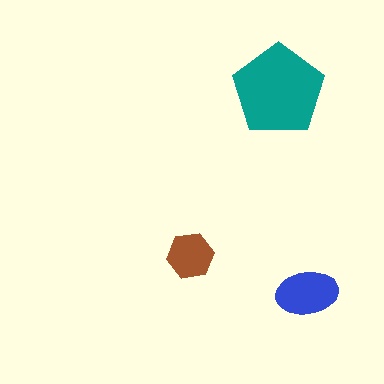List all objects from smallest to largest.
The brown hexagon, the blue ellipse, the teal pentagon.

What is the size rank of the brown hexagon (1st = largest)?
3rd.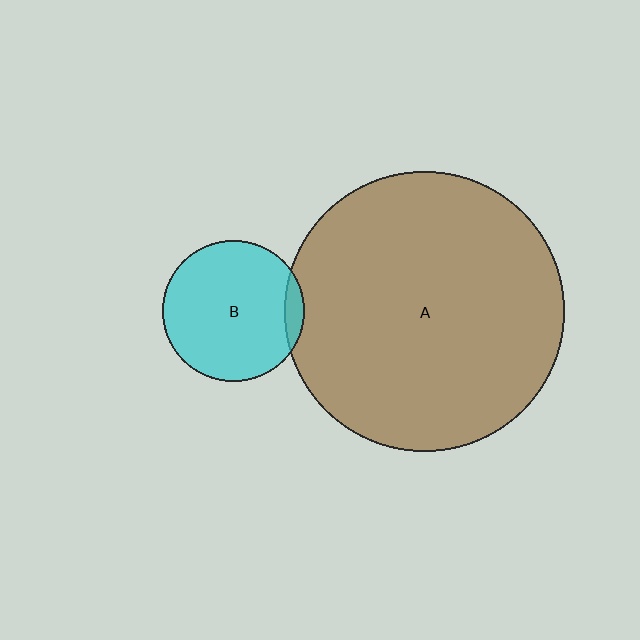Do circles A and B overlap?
Yes.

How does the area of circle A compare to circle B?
Approximately 3.9 times.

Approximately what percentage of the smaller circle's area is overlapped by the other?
Approximately 5%.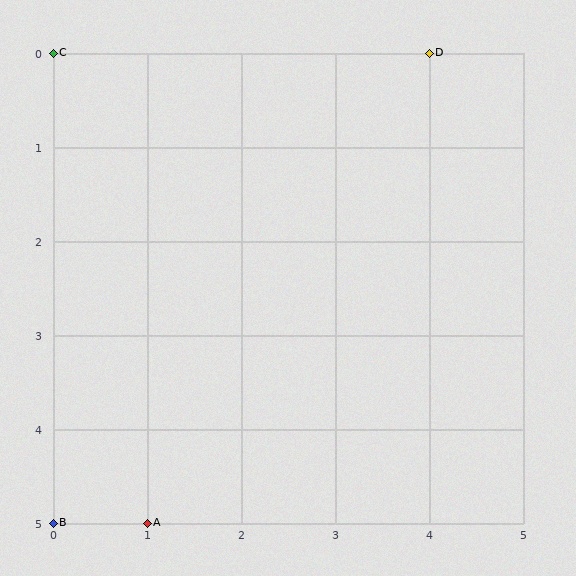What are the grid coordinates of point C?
Point C is at grid coordinates (0, 0).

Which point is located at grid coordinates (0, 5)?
Point B is at (0, 5).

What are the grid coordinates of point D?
Point D is at grid coordinates (4, 0).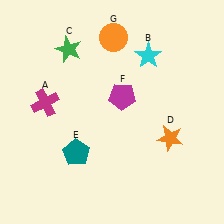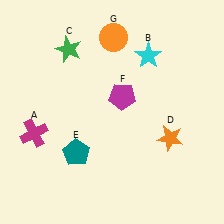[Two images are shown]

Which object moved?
The magenta cross (A) moved down.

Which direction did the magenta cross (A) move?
The magenta cross (A) moved down.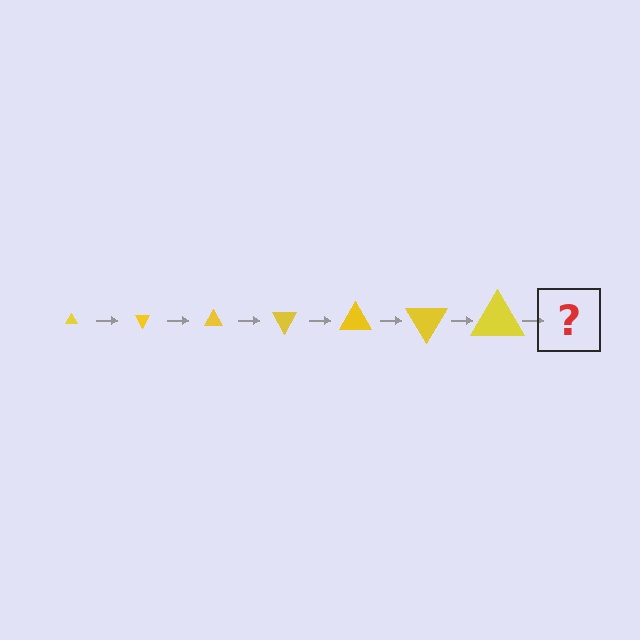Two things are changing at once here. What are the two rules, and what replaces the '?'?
The two rules are that the triangle grows larger each step and it rotates 60 degrees each step. The '?' should be a triangle, larger than the previous one and rotated 420 degrees from the start.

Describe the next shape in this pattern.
It should be a triangle, larger than the previous one and rotated 420 degrees from the start.